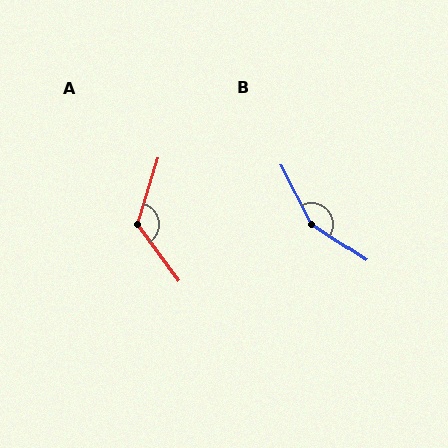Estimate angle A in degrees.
Approximately 127 degrees.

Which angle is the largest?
B, at approximately 150 degrees.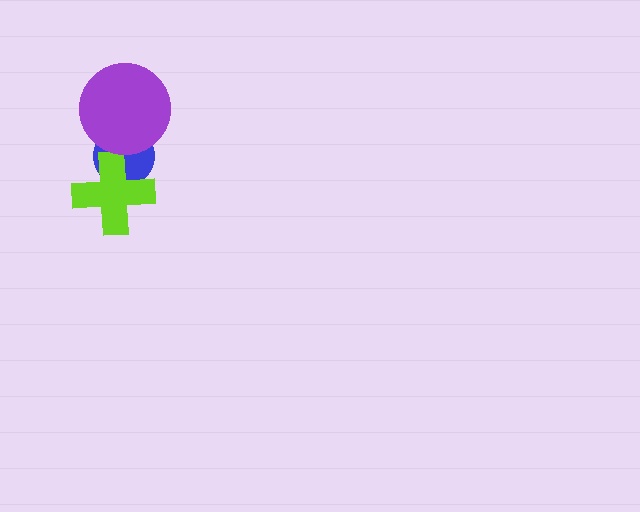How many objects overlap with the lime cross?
1 object overlaps with the lime cross.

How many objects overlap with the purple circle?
1 object overlaps with the purple circle.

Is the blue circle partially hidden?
Yes, it is partially covered by another shape.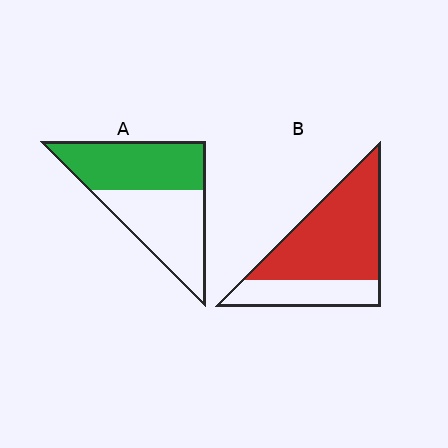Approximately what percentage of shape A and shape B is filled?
A is approximately 50% and B is approximately 70%.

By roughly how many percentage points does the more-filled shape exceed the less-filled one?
By roughly 20 percentage points (B over A).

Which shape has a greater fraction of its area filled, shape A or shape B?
Shape B.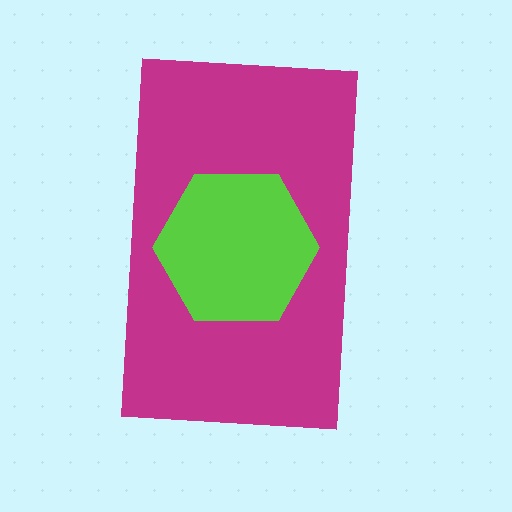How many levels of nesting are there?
2.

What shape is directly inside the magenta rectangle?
The lime hexagon.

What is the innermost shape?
The lime hexagon.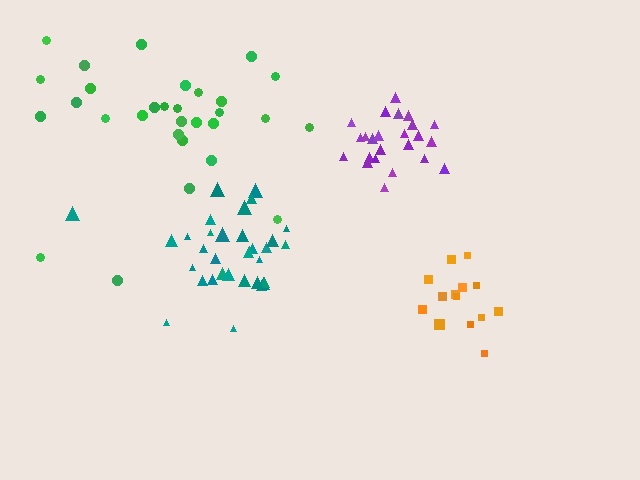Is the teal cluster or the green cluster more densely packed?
Teal.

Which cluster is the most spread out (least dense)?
Green.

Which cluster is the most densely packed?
Purple.